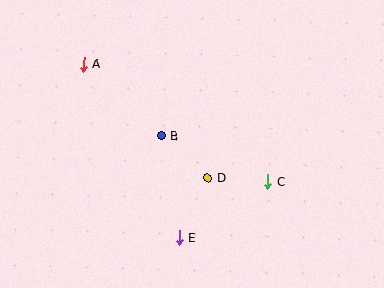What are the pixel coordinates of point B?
Point B is at (162, 136).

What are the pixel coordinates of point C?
Point C is at (268, 181).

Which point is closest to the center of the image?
Point B at (162, 136) is closest to the center.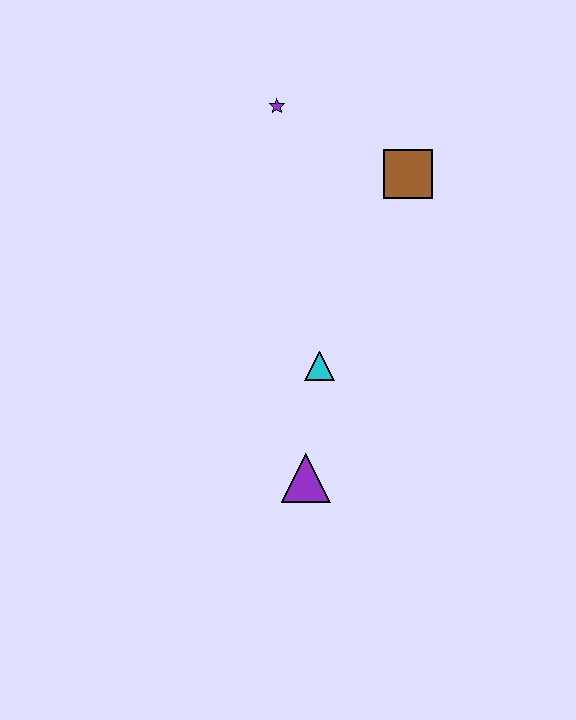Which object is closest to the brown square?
The purple star is closest to the brown square.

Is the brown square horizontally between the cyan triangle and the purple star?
No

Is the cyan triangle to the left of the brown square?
Yes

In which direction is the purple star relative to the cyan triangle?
The purple star is above the cyan triangle.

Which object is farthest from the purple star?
The purple triangle is farthest from the purple star.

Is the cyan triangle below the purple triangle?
No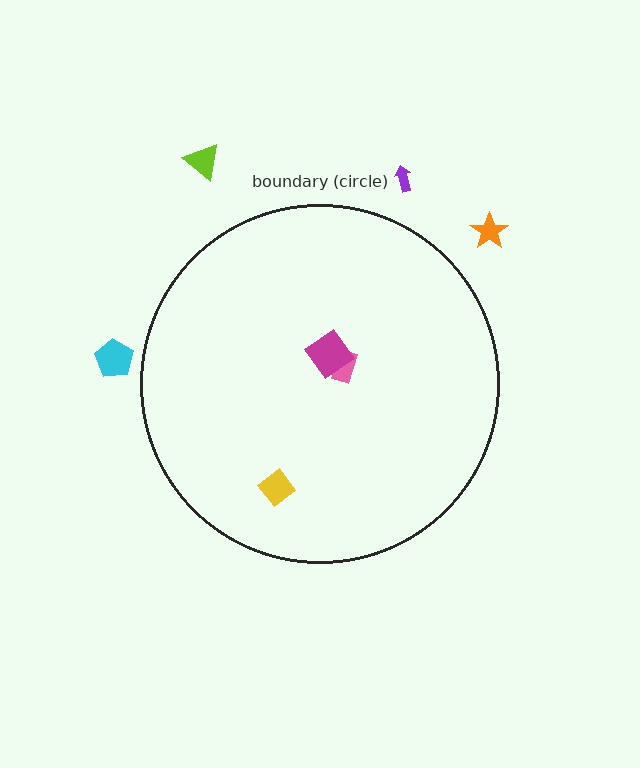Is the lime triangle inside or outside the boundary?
Outside.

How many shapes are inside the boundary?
3 inside, 4 outside.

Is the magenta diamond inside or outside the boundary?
Inside.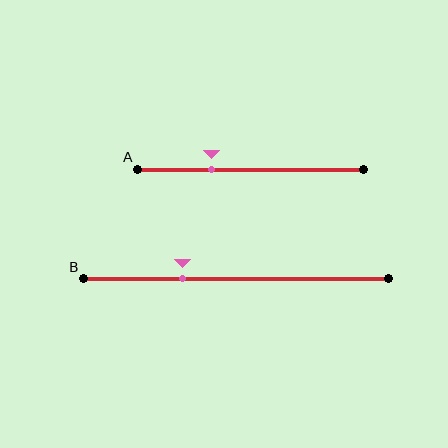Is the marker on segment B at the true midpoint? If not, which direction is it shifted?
No, the marker on segment B is shifted to the left by about 18% of the segment length.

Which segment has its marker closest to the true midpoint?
Segment A has its marker closest to the true midpoint.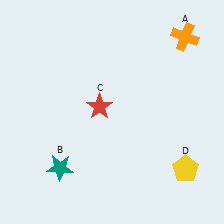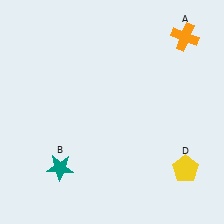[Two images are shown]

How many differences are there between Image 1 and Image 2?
There is 1 difference between the two images.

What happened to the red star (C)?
The red star (C) was removed in Image 2. It was in the top-left area of Image 1.